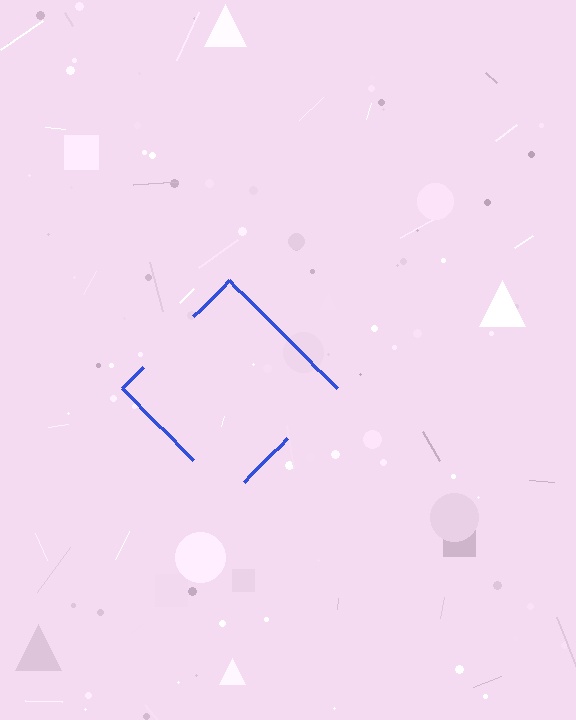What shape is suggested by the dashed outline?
The dashed outline suggests a diamond.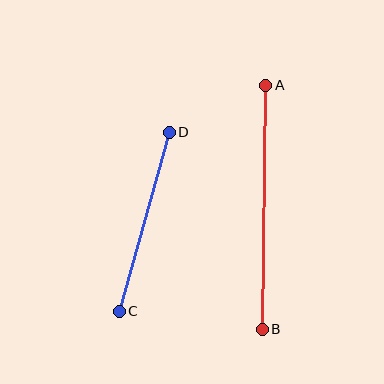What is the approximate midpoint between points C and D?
The midpoint is at approximately (144, 222) pixels.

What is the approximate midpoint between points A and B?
The midpoint is at approximately (264, 207) pixels.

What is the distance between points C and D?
The distance is approximately 186 pixels.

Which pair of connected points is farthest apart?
Points A and B are farthest apart.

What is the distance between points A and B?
The distance is approximately 244 pixels.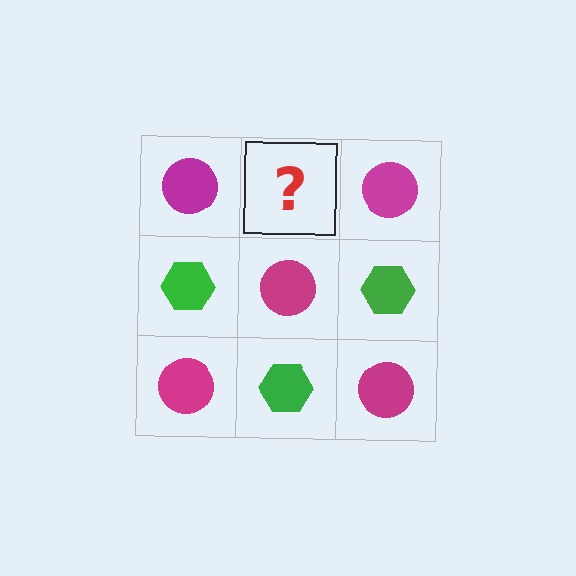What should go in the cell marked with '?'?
The missing cell should contain a green hexagon.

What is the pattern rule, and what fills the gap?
The rule is that it alternates magenta circle and green hexagon in a checkerboard pattern. The gap should be filled with a green hexagon.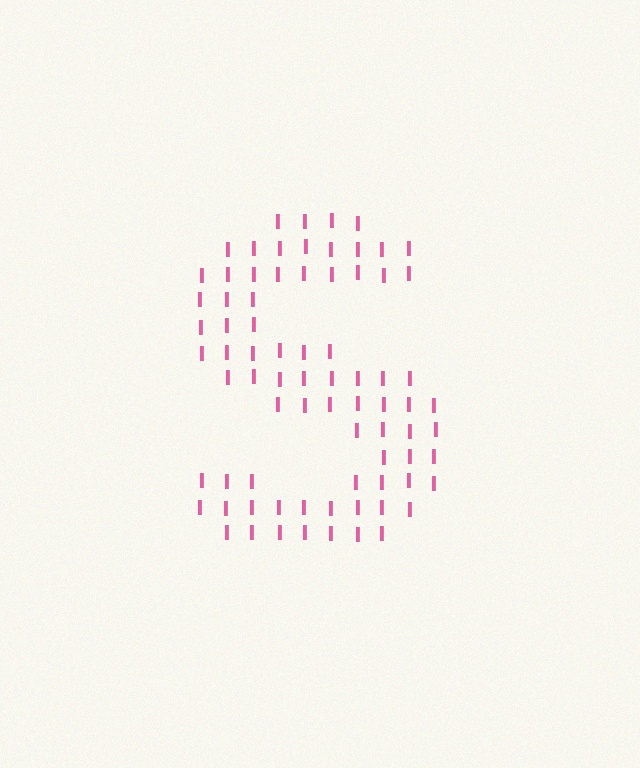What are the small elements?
The small elements are letter I's.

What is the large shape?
The large shape is the letter S.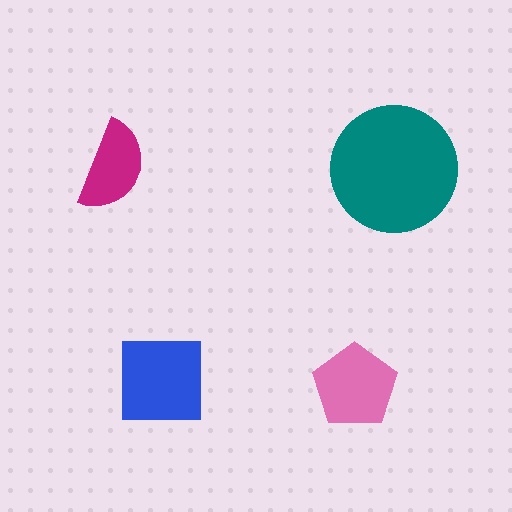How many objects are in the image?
There are 4 objects in the image.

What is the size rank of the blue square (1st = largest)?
2nd.